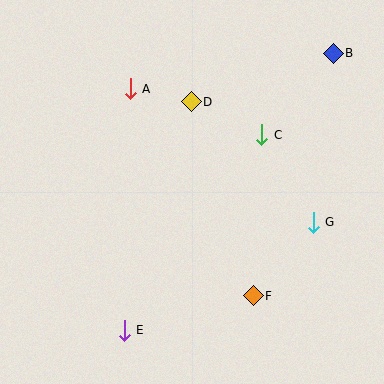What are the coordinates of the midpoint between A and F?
The midpoint between A and F is at (192, 192).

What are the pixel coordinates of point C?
Point C is at (262, 135).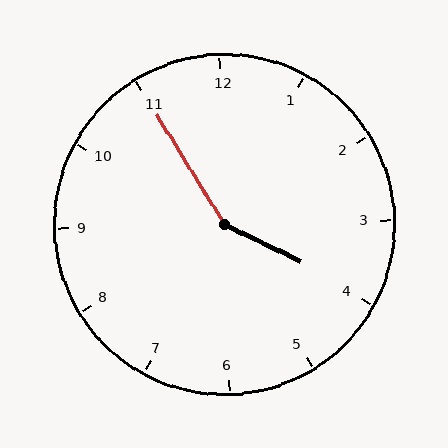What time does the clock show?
3:55.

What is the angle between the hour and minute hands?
Approximately 148 degrees.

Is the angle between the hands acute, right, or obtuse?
It is obtuse.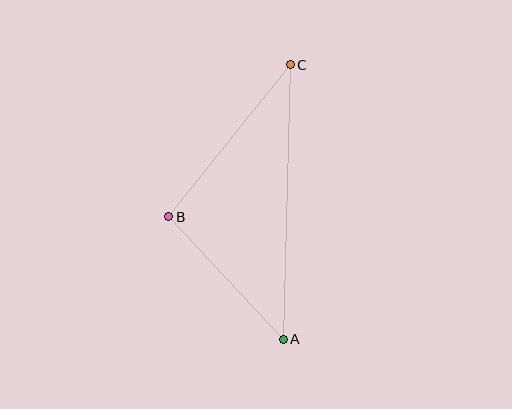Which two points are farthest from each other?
Points A and C are farthest from each other.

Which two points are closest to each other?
Points A and B are closest to each other.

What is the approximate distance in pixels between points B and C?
The distance between B and C is approximately 195 pixels.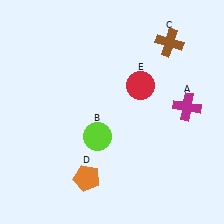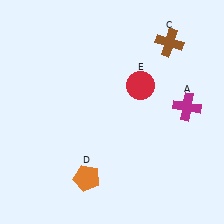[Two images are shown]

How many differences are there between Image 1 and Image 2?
There is 1 difference between the two images.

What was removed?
The lime circle (B) was removed in Image 2.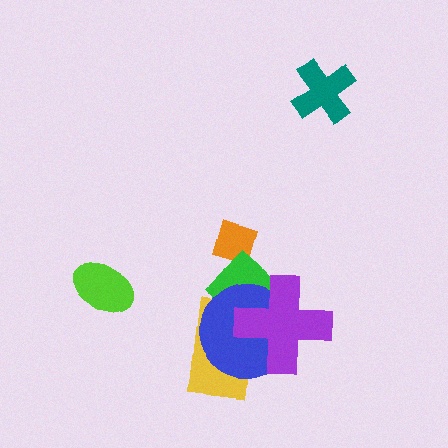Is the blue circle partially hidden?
Yes, it is partially covered by another shape.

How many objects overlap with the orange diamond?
1 object overlaps with the orange diamond.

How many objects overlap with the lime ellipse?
0 objects overlap with the lime ellipse.